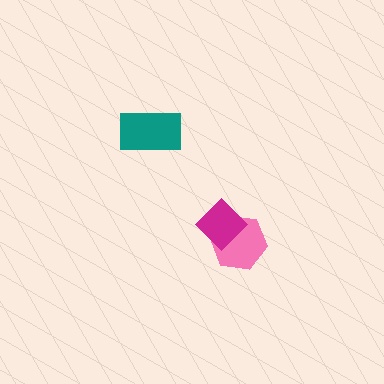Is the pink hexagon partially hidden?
Yes, it is partially covered by another shape.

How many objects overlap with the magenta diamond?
1 object overlaps with the magenta diamond.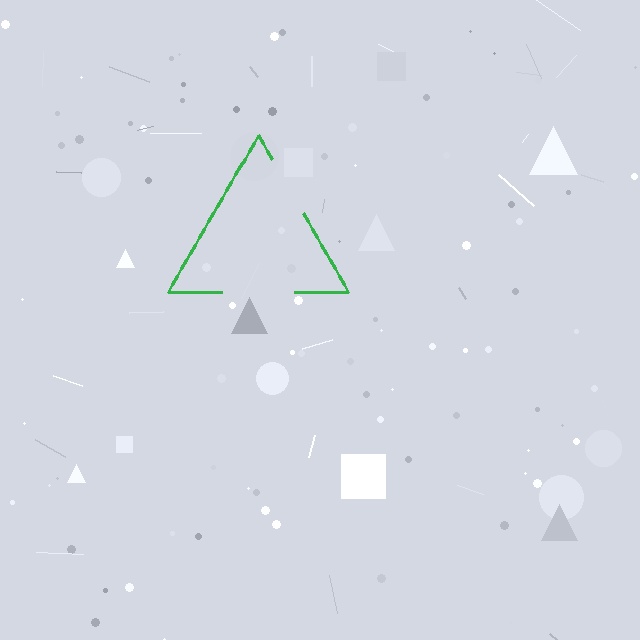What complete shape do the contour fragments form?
The contour fragments form a triangle.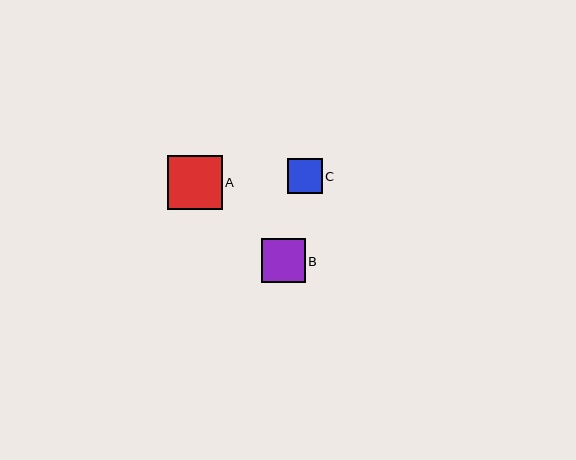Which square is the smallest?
Square C is the smallest with a size of approximately 35 pixels.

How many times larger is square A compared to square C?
Square A is approximately 1.5 times the size of square C.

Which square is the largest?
Square A is the largest with a size of approximately 54 pixels.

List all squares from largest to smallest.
From largest to smallest: A, B, C.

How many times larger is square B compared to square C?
Square B is approximately 1.3 times the size of square C.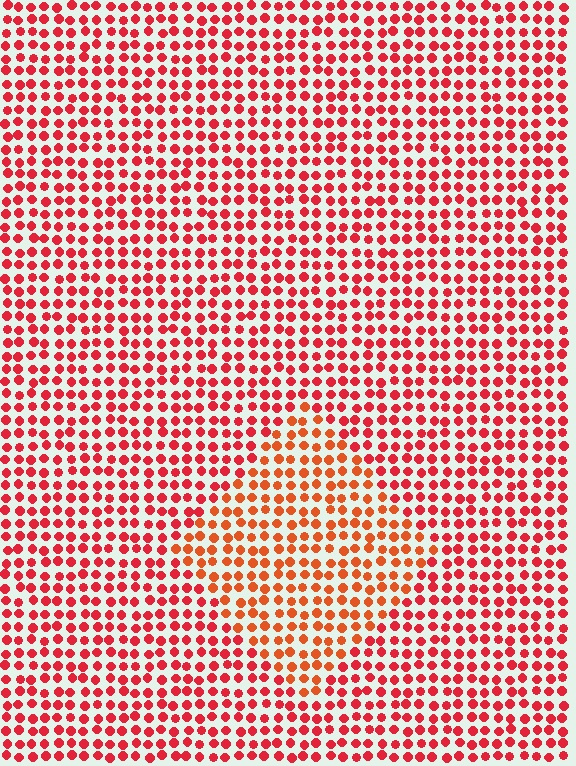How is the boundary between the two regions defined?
The boundary is defined purely by a slight shift in hue (about 23 degrees). Spacing, size, and orientation are identical on both sides.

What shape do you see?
I see a diamond.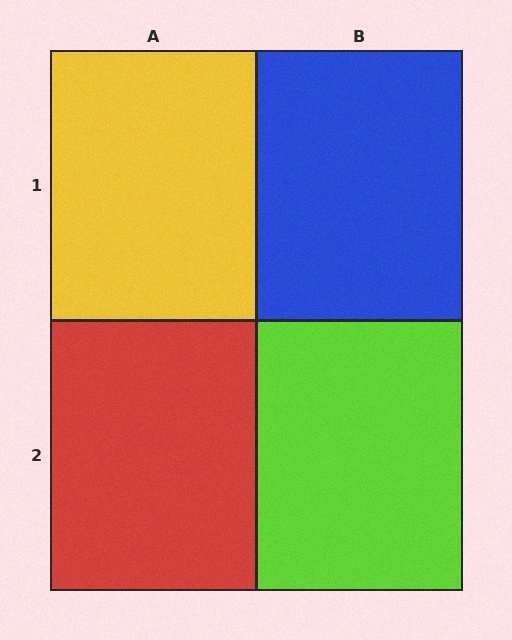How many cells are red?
1 cell is red.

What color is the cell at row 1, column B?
Blue.